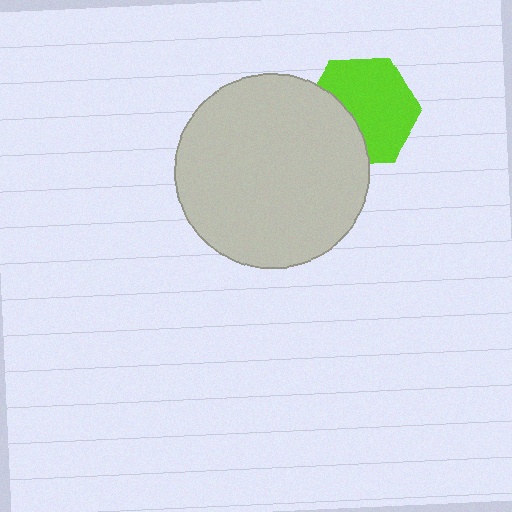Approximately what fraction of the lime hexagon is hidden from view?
Roughly 33% of the lime hexagon is hidden behind the light gray circle.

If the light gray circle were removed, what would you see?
You would see the complete lime hexagon.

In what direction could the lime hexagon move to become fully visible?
The lime hexagon could move right. That would shift it out from behind the light gray circle entirely.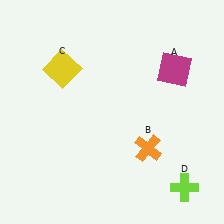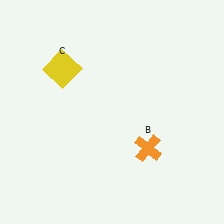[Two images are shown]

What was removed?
The magenta square (A), the lime cross (D) were removed in Image 2.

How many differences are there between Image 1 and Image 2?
There are 2 differences between the two images.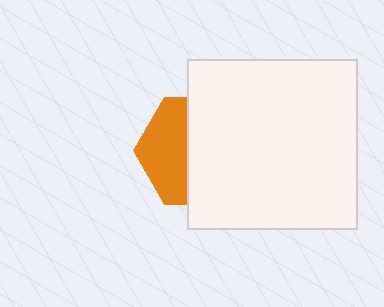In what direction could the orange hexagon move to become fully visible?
The orange hexagon could move left. That would shift it out from behind the white square entirely.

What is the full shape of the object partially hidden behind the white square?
The partially hidden object is an orange hexagon.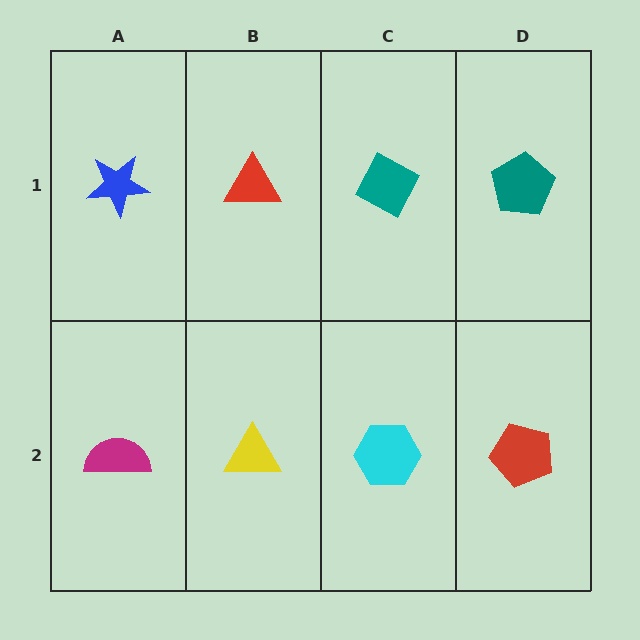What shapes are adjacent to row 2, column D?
A teal pentagon (row 1, column D), a cyan hexagon (row 2, column C).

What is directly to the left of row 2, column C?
A yellow triangle.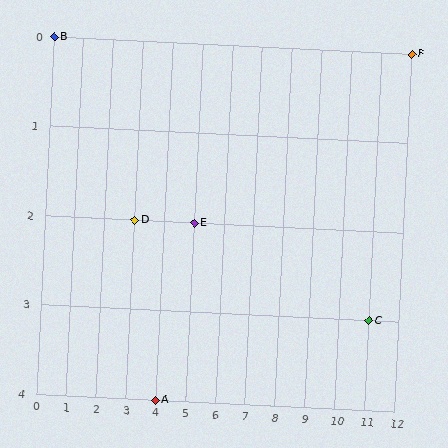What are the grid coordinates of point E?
Point E is at grid coordinates (5, 2).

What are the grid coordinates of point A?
Point A is at grid coordinates (4, 4).